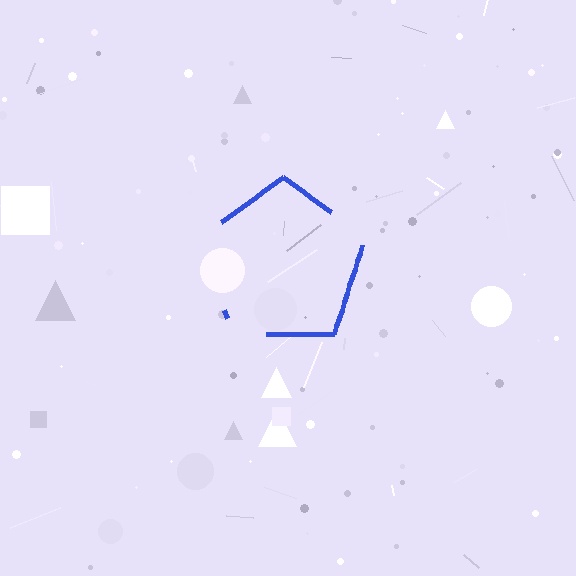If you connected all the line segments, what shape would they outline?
They would outline a pentagon.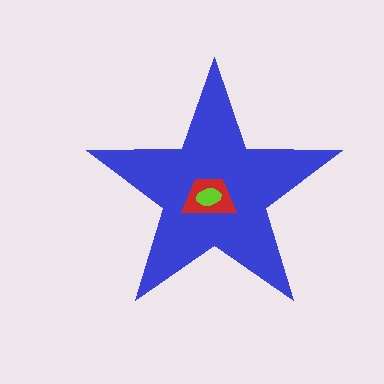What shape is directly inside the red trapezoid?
The lime ellipse.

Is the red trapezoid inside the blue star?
Yes.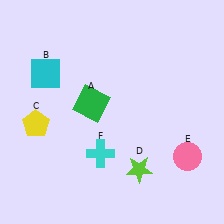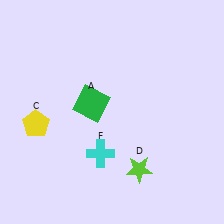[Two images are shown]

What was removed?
The pink circle (E), the cyan square (B) were removed in Image 2.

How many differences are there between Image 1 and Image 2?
There are 2 differences between the two images.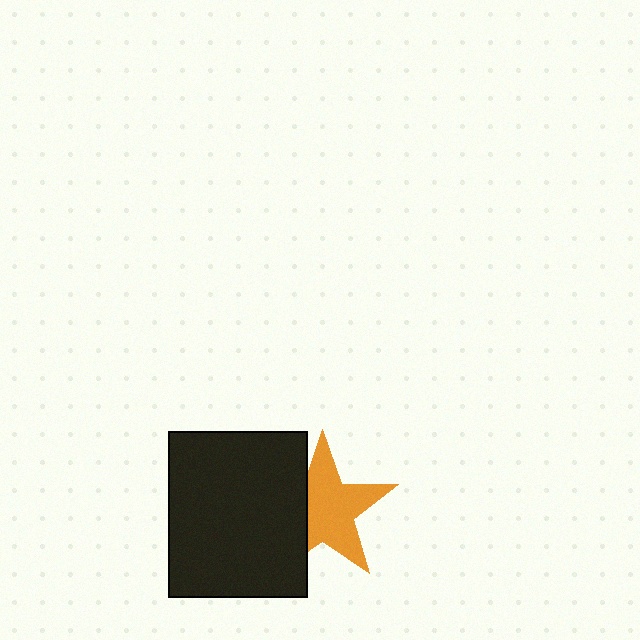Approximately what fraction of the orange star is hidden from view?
Roughly 31% of the orange star is hidden behind the black rectangle.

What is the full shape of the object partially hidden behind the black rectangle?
The partially hidden object is an orange star.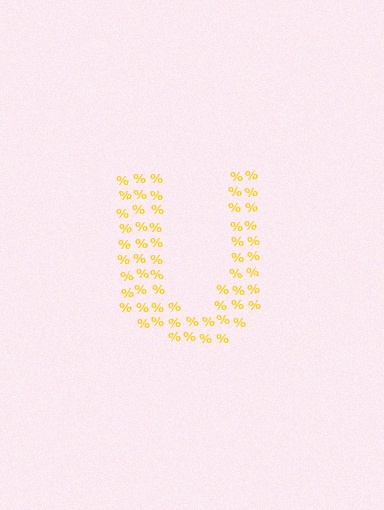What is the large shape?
The large shape is the letter U.